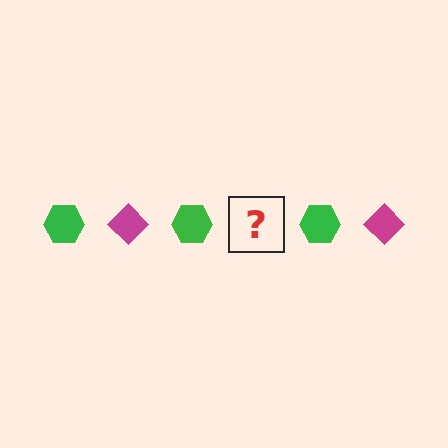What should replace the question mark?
The question mark should be replaced with a magenta diamond.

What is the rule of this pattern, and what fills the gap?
The rule is that the pattern alternates between green hexagon and magenta diamond. The gap should be filled with a magenta diamond.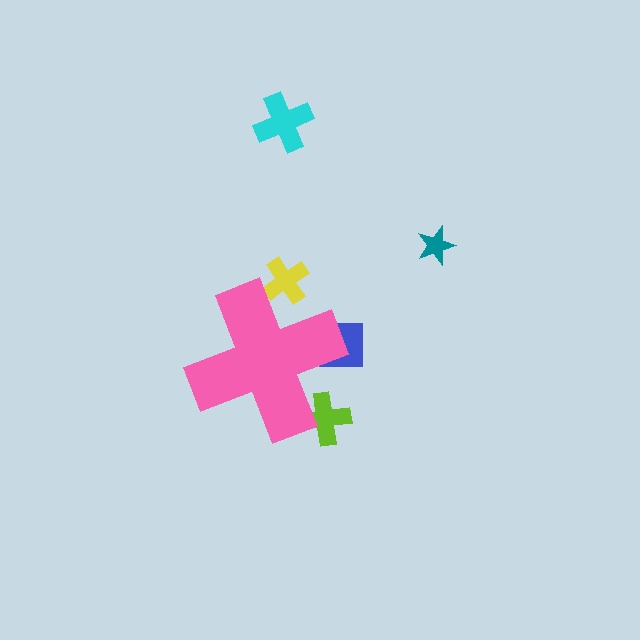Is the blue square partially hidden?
Yes, the blue square is partially hidden behind the pink cross.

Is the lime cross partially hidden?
Yes, the lime cross is partially hidden behind the pink cross.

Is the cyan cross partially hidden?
No, the cyan cross is fully visible.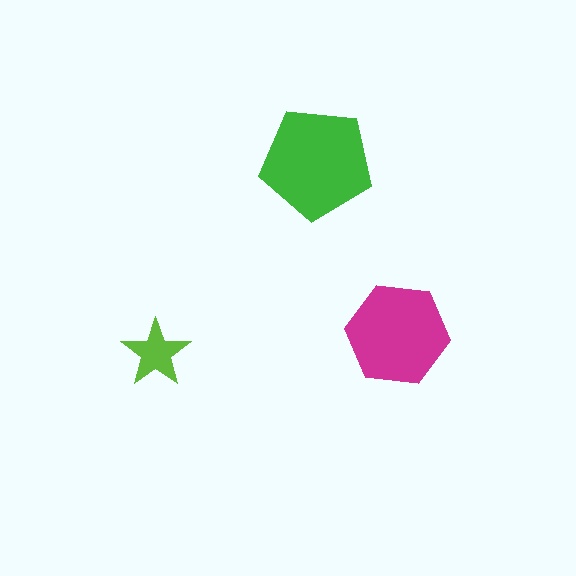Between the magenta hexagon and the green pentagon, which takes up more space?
The green pentagon.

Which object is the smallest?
The lime star.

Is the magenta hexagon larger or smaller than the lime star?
Larger.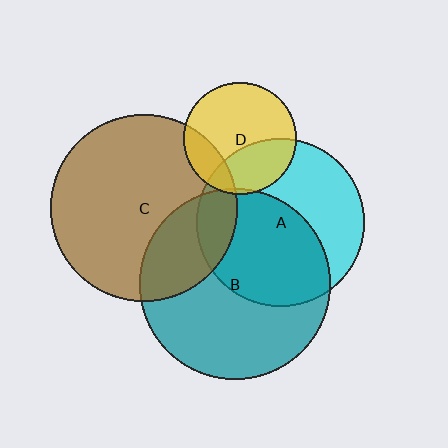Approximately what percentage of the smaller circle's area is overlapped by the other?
Approximately 25%.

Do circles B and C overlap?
Yes.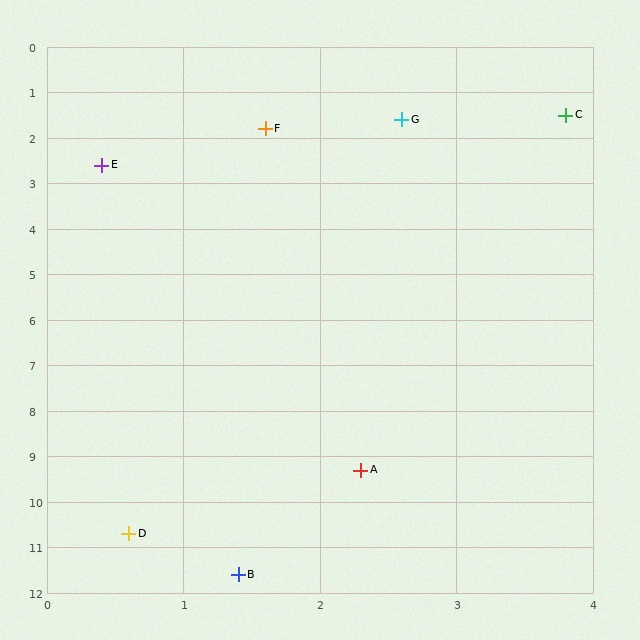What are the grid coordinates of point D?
Point D is at approximately (0.6, 10.7).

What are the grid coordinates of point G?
Point G is at approximately (2.6, 1.6).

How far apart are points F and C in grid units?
Points F and C are about 2.2 grid units apart.